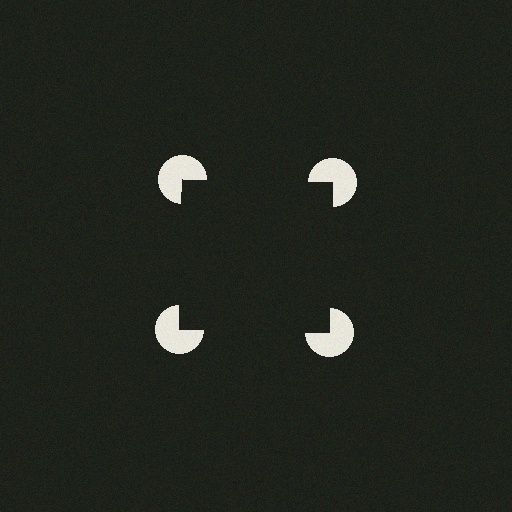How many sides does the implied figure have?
4 sides.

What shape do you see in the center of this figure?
An illusory square — its edges are inferred from the aligned wedge cuts in the pac-man discs, not physically drawn.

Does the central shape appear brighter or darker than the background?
It typically appears slightly darker than the background, even though no actual brightness change is drawn.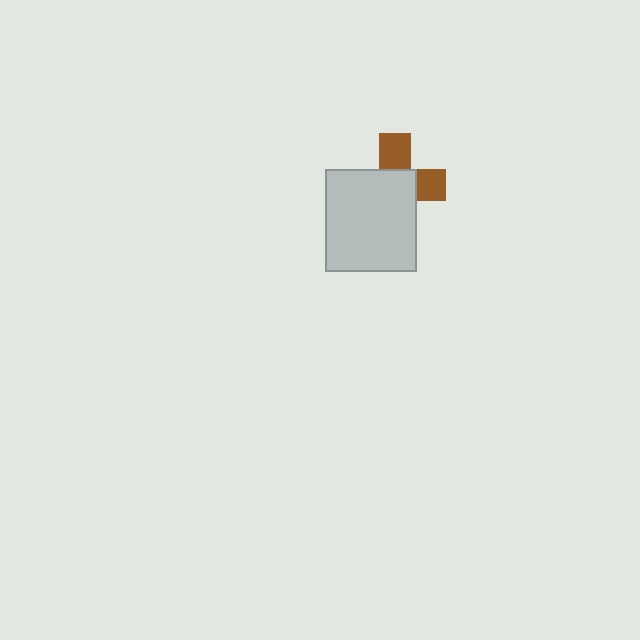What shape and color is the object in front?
The object in front is a light gray rectangle.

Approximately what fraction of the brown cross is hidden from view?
Roughly 63% of the brown cross is hidden behind the light gray rectangle.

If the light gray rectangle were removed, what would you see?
You would see the complete brown cross.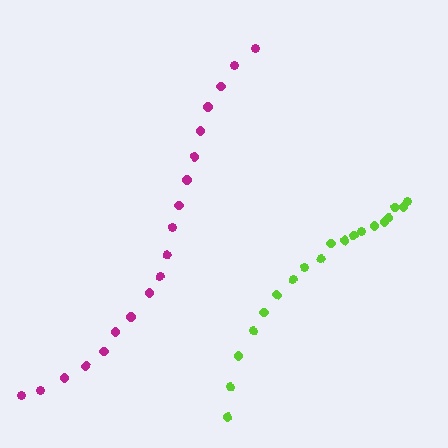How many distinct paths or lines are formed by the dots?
There are 2 distinct paths.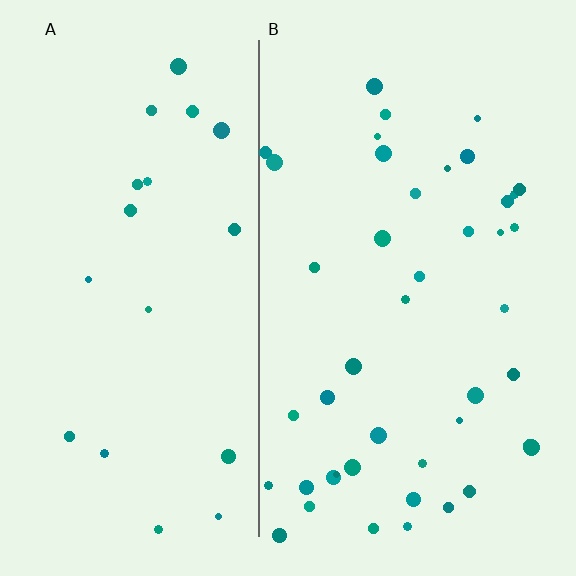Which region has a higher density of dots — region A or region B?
B (the right).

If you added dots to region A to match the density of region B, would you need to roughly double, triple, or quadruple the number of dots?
Approximately double.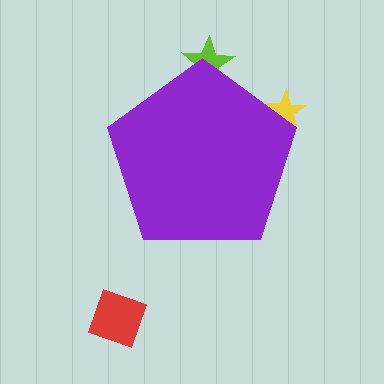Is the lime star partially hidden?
Yes, the lime star is partially hidden behind the purple pentagon.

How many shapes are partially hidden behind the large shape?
2 shapes are partially hidden.